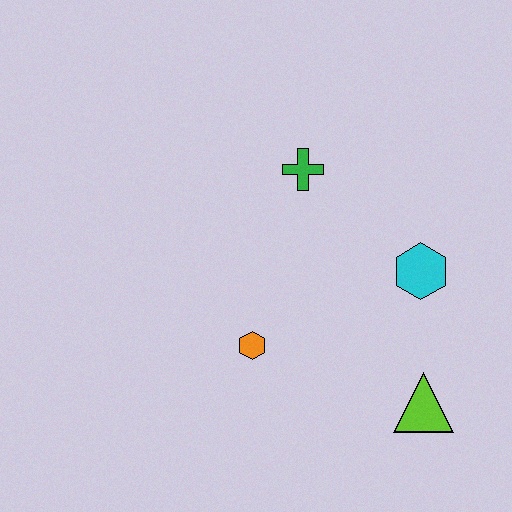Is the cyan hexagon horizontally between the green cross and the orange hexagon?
No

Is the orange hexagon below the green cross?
Yes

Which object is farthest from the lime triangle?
The green cross is farthest from the lime triangle.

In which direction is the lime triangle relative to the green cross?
The lime triangle is below the green cross.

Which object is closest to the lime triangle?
The cyan hexagon is closest to the lime triangle.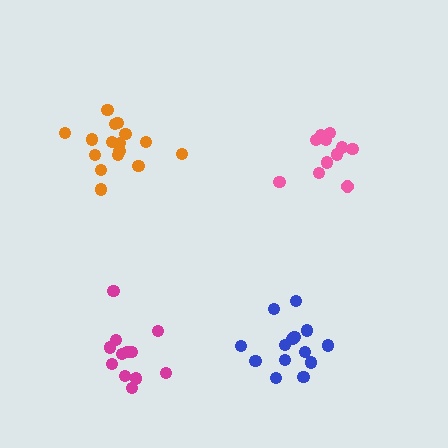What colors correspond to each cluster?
The clusters are colored: magenta, pink, orange, blue.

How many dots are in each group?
Group 1: 12 dots, Group 2: 12 dots, Group 3: 16 dots, Group 4: 14 dots (54 total).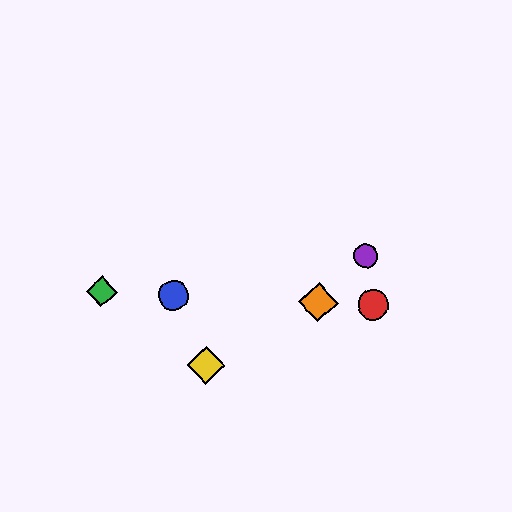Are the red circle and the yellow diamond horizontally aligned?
No, the red circle is at y≈305 and the yellow diamond is at y≈365.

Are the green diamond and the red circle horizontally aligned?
Yes, both are at y≈292.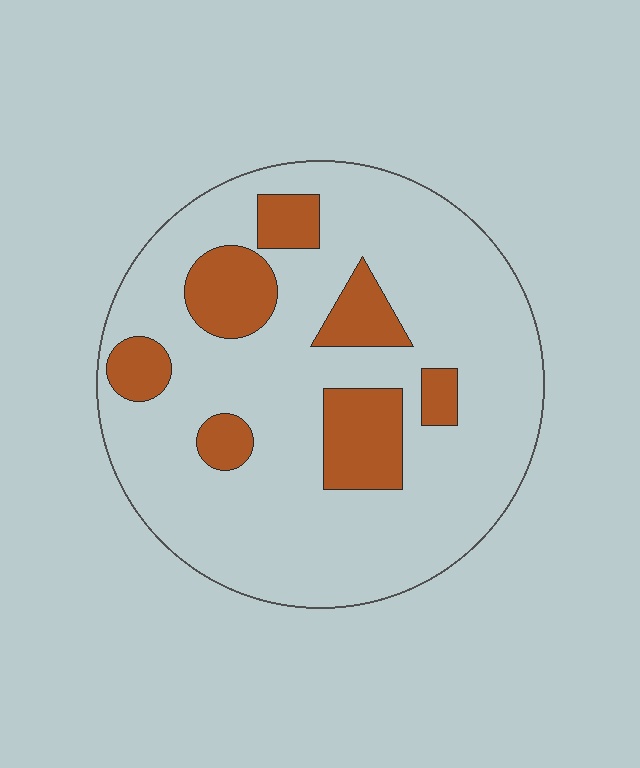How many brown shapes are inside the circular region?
7.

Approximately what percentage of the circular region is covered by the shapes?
Approximately 20%.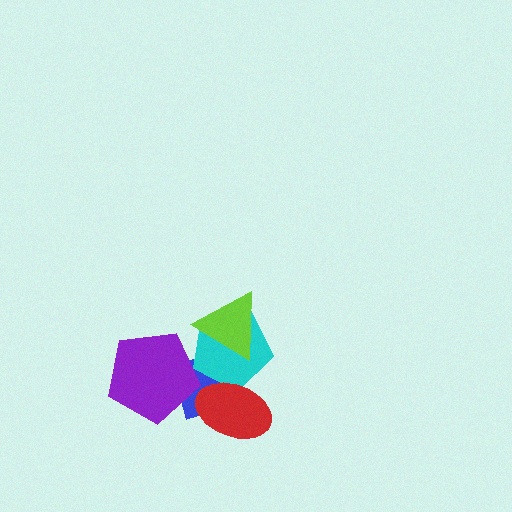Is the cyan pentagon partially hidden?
Yes, it is partially covered by another shape.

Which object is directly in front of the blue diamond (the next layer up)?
The cyan pentagon is directly in front of the blue diamond.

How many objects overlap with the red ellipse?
2 objects overlap with the red ellipse.